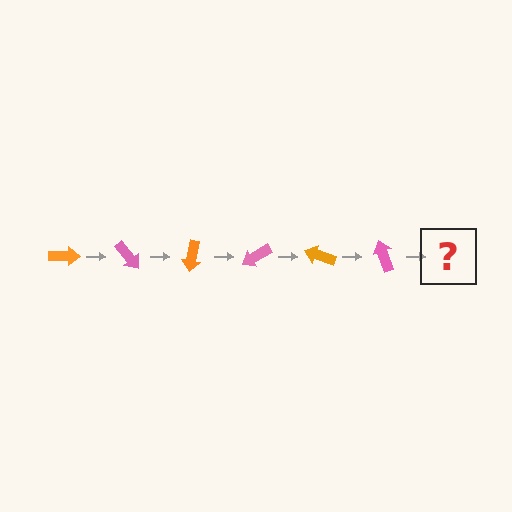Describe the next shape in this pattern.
It should be an orange arrow, rotated 300 degrees from the start.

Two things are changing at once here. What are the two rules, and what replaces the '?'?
The two rules are that it rotates 50 degrees each step and the color cycles through orange and pink. The '?' should be an orange arrow, rotated 300 degrees from the start.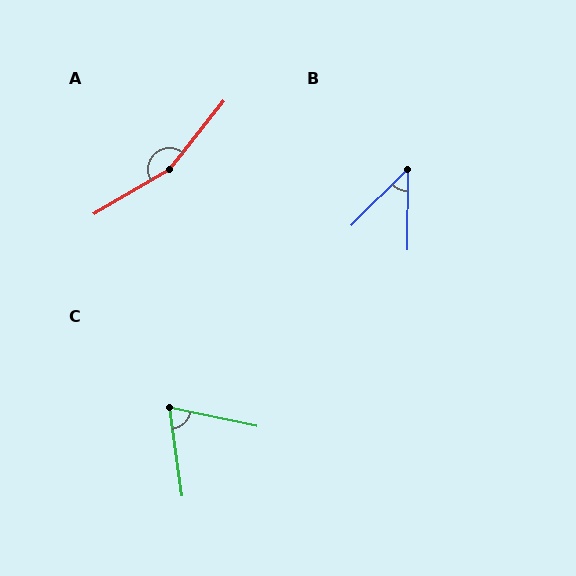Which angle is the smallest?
B, at approximately 44 degrees.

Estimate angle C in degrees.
Approximately 70 degrees.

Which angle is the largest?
A, at approximately 159 degrees.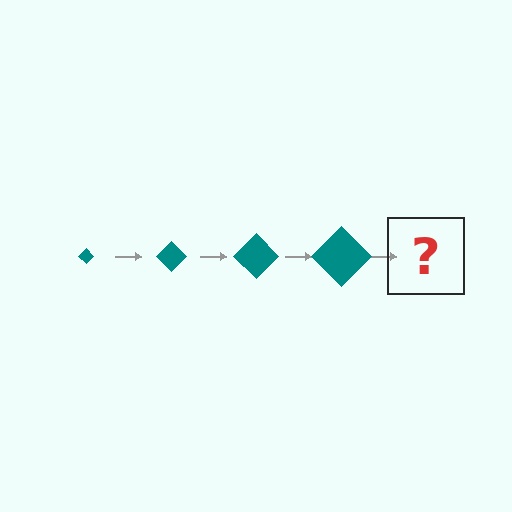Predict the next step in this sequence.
The next step is a teal diamond, larger than the previous one.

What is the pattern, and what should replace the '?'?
The pattern is that the diamond gets progressively larger each step. The '?' should be a teal diamond, larger than the previous one.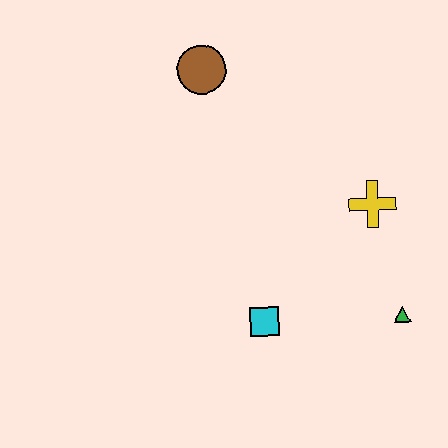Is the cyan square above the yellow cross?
No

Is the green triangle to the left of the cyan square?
No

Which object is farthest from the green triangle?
The brown circle is farthest from the green triangle.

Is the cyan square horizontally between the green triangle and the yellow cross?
No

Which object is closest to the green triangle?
The yellow cross is closest to the green triangle.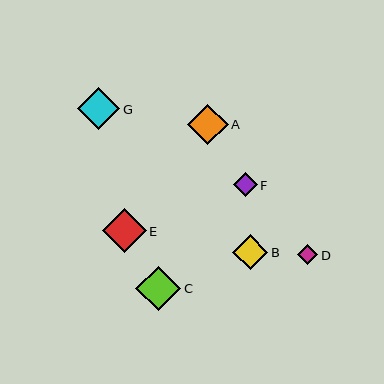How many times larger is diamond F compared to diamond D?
Diamond F is approximately 1.2 times the size of diamond D.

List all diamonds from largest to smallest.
From largest to smallest: C, E, G, A, B, F, D.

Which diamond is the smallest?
Diamond D is the smallest with a size of approximately 20 pixels.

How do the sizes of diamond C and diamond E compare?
Diamond C and diamond E are approximately the same size.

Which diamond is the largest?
Diamond C is the largest with a size of approximately 45 pixels.